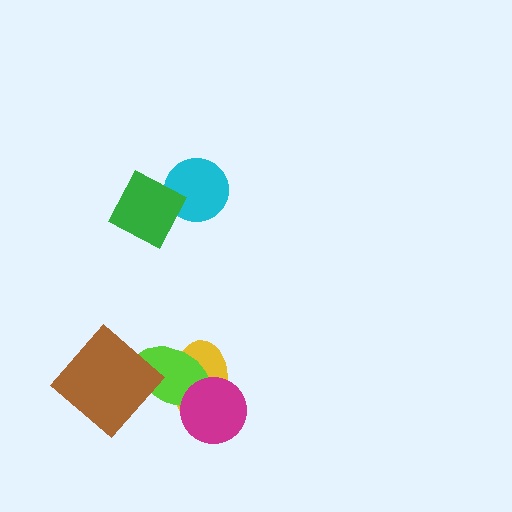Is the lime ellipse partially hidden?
Yes, it is partially covered by another shape.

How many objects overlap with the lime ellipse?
3 objects overlap with the lime ellipse.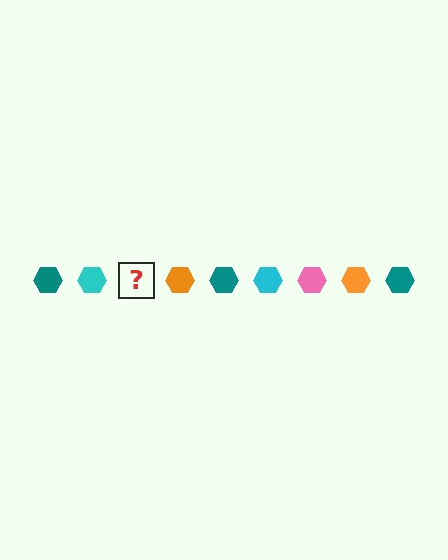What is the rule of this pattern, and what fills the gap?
The rule is that the pattern cycles through teal, cyan, pink, orange hexagons. The gap should be filled with a pink hexagon.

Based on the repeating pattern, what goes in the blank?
The blank should be a pink hexagon.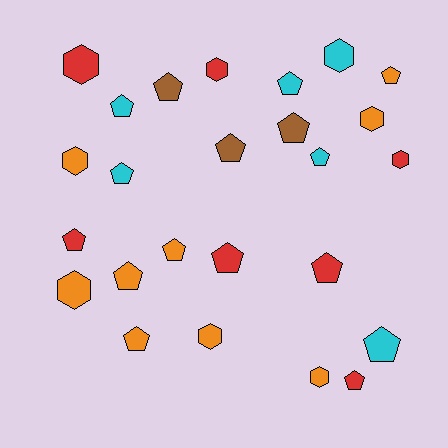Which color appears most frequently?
Orange, with 9 objects.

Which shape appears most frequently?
Pentagon, with 16 objects.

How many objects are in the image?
There are 25 objects.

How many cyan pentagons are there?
There are 5 cyan pentagons.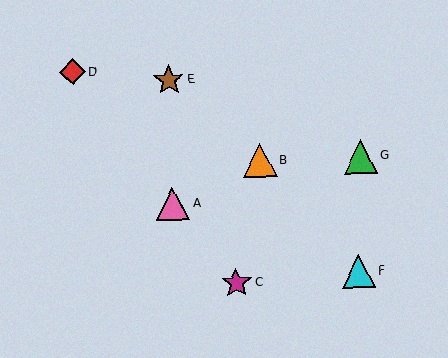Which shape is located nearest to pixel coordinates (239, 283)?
The magenta star (labeled C) at (237, 283) is nearest to that location.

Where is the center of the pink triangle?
The center of the pink triangle is at (173, 204).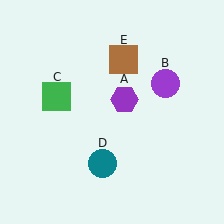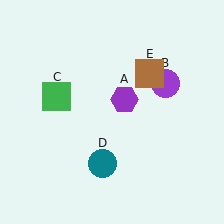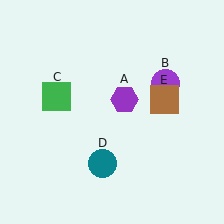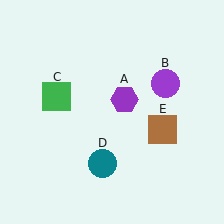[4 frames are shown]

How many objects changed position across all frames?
1 object changed position: brown square (object E).